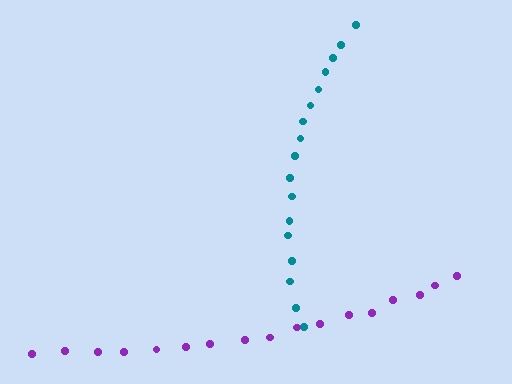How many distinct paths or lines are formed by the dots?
There are 2 distinct paths.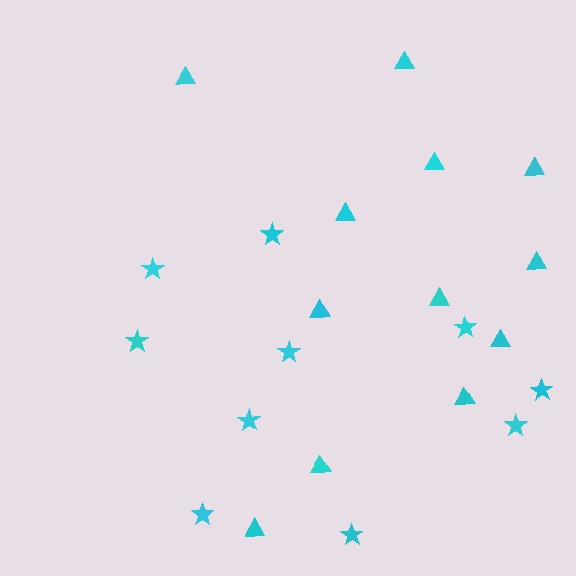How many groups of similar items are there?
There are 2 groups: one group of stars (10) and one group of triangles (12).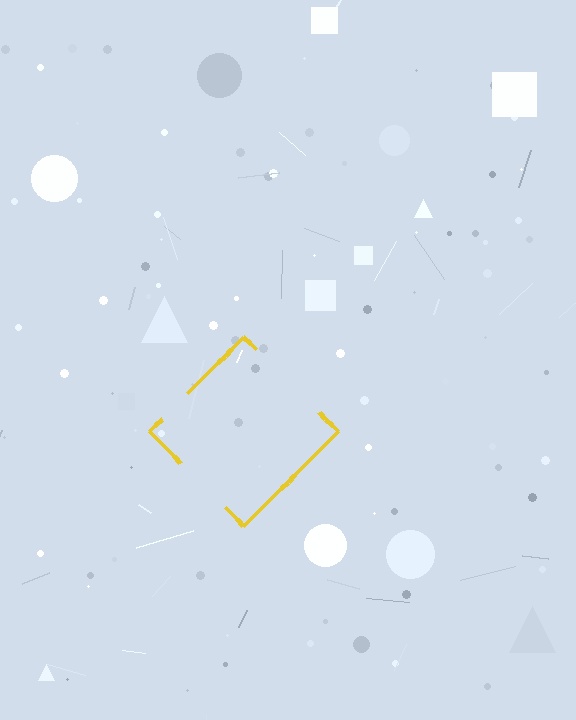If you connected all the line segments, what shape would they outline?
They would outline a diamond.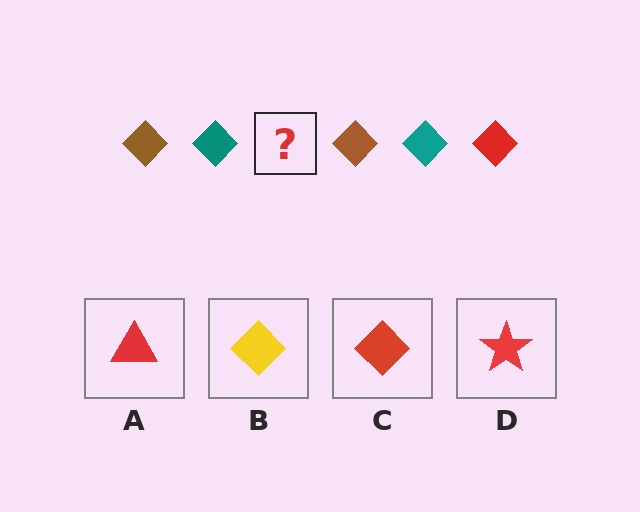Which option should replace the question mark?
Option C.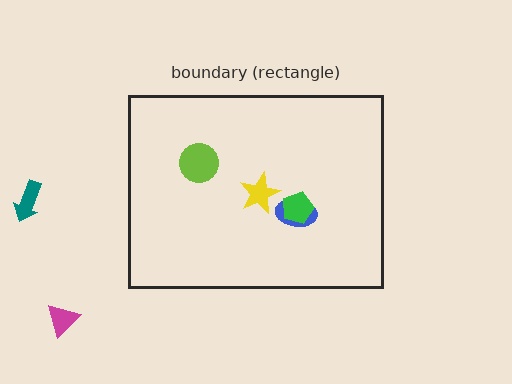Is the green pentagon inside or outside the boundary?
Inside.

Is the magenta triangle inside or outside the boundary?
Outside.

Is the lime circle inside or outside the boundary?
Inside.